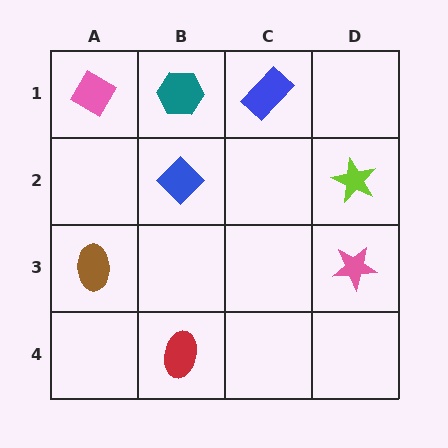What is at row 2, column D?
A lime star.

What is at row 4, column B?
A red ellipse.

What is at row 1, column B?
A teal hexagon.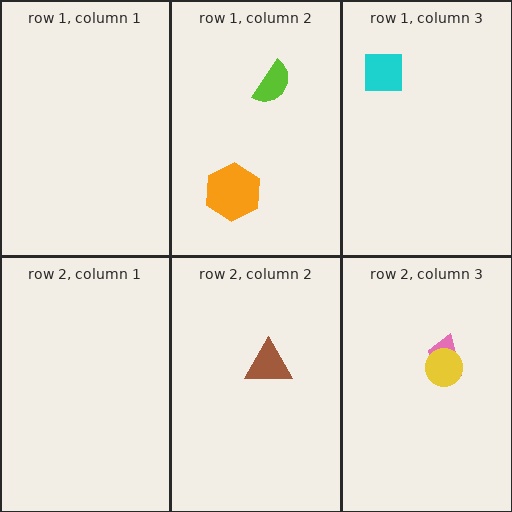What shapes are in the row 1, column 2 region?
The orange hexagon, the lime semicircle.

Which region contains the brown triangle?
The row 2, column 2 region.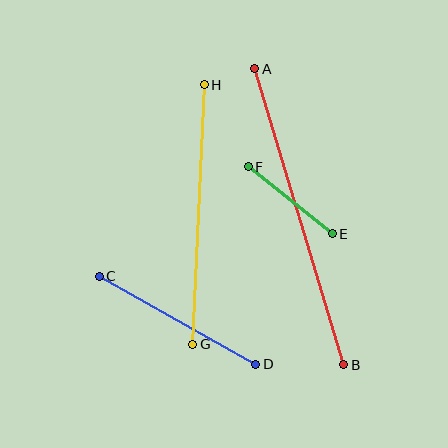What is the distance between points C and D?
The distance is approximately 179 pixels.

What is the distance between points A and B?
The distance is approximately 309 pixels.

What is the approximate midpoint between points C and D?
The midpoint is at approximately (177, 320) pixels.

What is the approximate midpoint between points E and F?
The midpoint is at approximately (290, 200) pixels.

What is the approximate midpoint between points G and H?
The midpoint is at approximately (199, 215) pixels.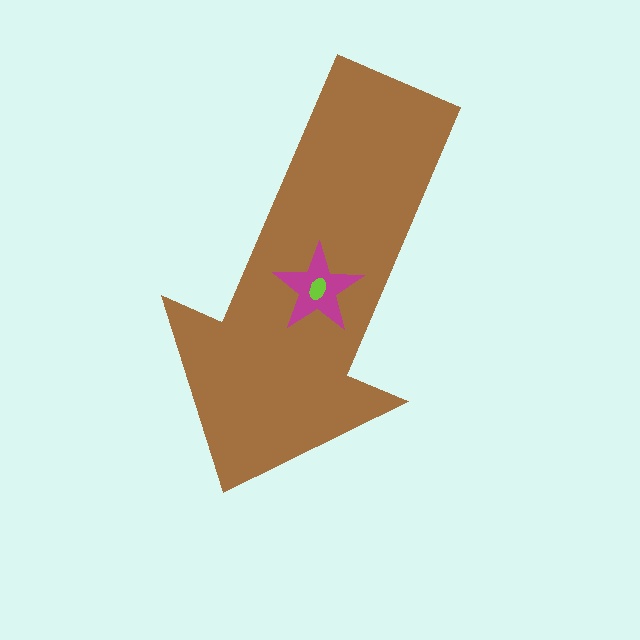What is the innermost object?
The lime ellipse.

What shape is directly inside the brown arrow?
The magenta star.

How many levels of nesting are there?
3.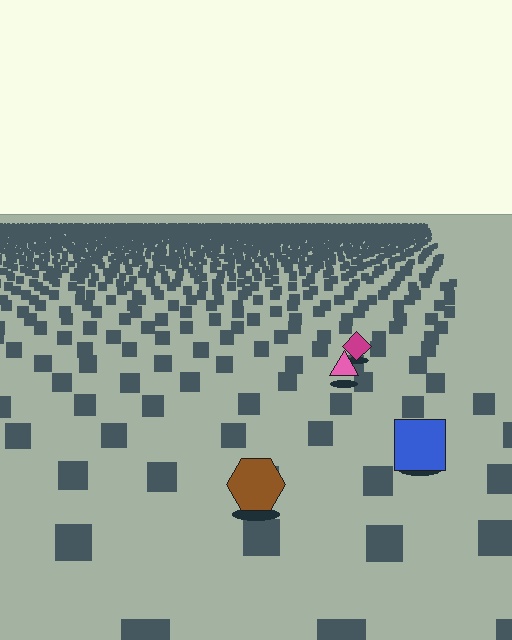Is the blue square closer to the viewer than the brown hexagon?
No. The brown hexagon is closer — you can tell from the texture gradient: the ground texture is coarser near it.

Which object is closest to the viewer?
The brown hexagon is closest. The texture marks near it are larger and more spread out.